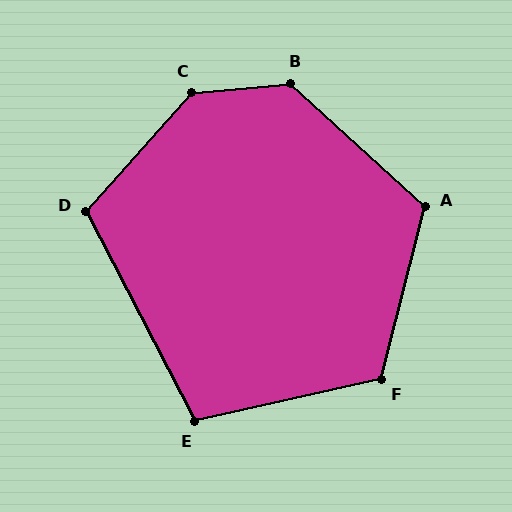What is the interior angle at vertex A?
Approximately 118 degrees (obtuse).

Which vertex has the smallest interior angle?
E, at approximately 105 degrees.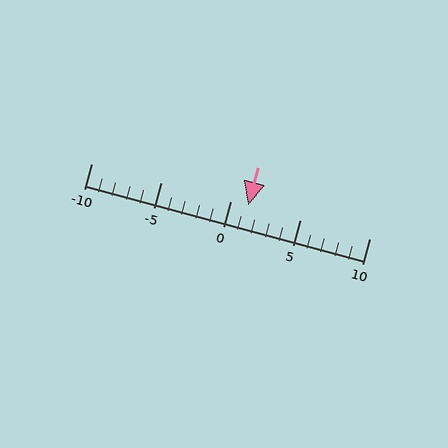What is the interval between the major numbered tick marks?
The major tick marks are spaced 5 units apart.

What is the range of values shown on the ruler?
The ruler shows values from -10 to 10.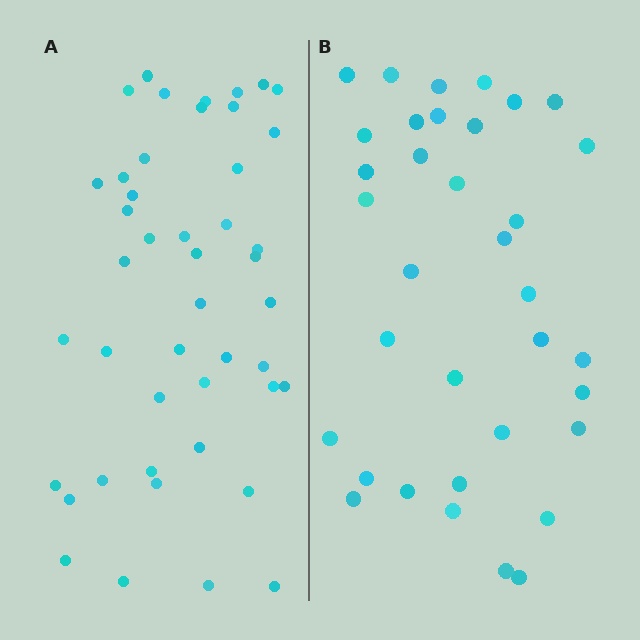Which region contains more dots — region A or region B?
Region A (the left region) has more dots.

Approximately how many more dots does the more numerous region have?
Region A has roughly 10 or so more dots than region B.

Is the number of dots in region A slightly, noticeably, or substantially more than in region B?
Region A has noticeably more, but not dramatically so. The ratio is roughly 1.3 to 1.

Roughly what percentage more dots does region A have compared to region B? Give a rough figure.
About 30% more.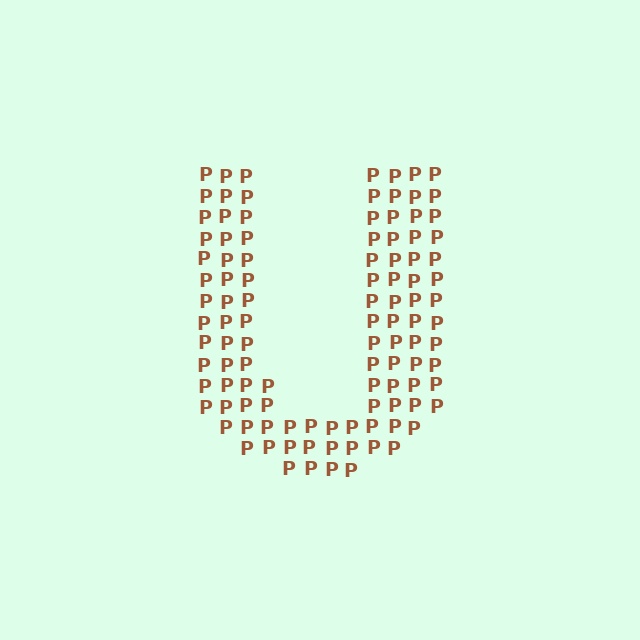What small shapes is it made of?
It is made of small letter P's.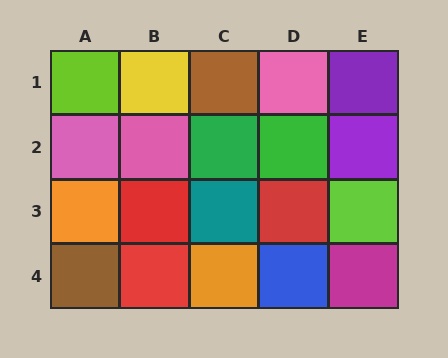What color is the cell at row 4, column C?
Orange.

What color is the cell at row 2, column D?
Green.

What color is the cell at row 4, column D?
Blue.